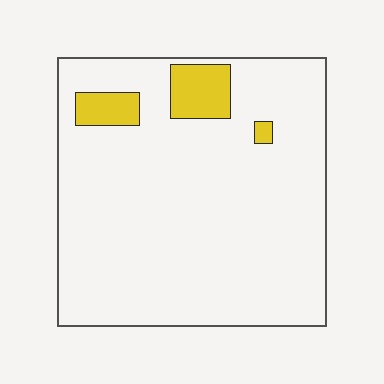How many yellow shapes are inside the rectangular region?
3.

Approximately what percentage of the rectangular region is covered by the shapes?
Approximately 10%.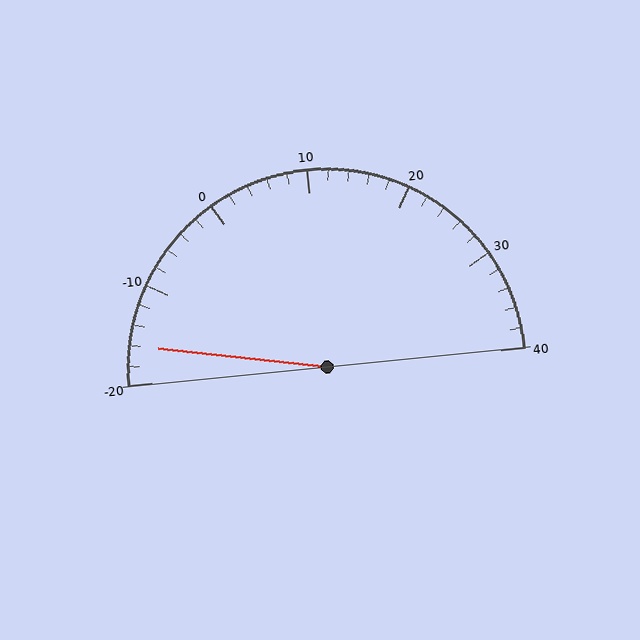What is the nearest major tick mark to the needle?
The nearest major tick mark is -20.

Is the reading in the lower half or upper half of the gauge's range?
The reading is in the lower half of the range (-20 to 40).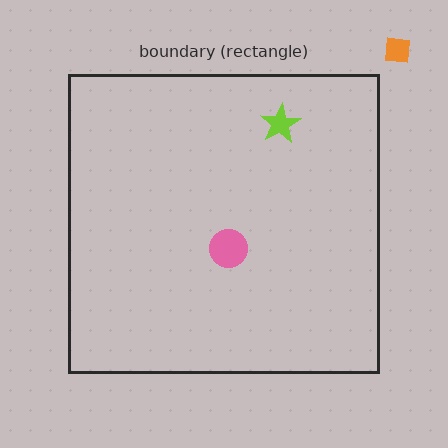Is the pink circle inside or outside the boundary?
Inside.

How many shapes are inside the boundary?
2 inside, 1 outside.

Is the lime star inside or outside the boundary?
Inside.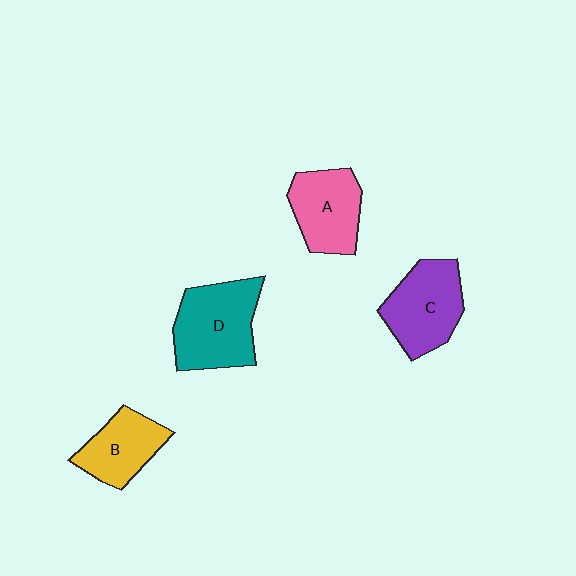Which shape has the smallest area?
Shape B (yellow).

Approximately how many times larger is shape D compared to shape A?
Approximately 1.3 times.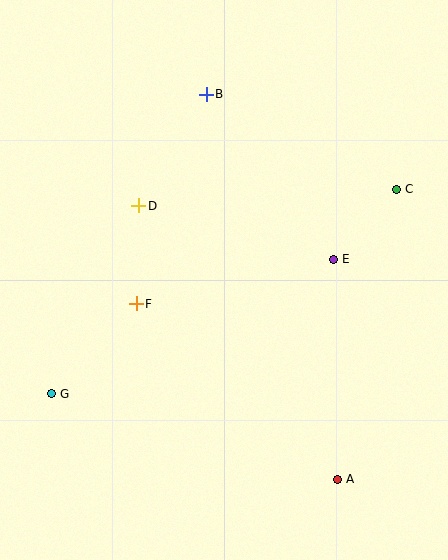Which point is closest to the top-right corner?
Point C is closest to the top-right corner.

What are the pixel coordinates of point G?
Point G is at (51, 394).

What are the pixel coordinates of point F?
Point F is at (136, 304).